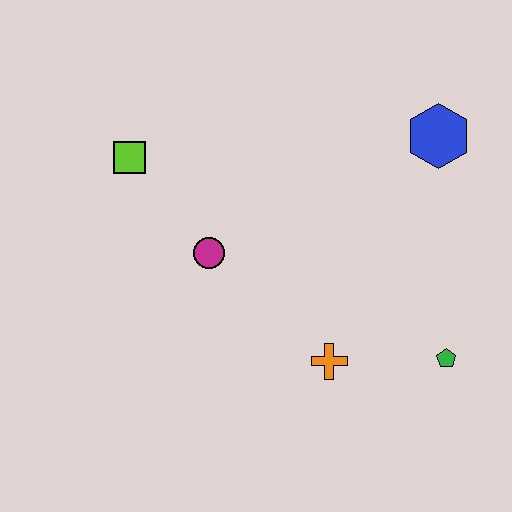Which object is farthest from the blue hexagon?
The lime square is farthest from the blue hexagon.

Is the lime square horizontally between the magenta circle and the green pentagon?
No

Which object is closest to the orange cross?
The green pentagon is closest to the orange cross.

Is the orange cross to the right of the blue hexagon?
No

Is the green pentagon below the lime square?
Yes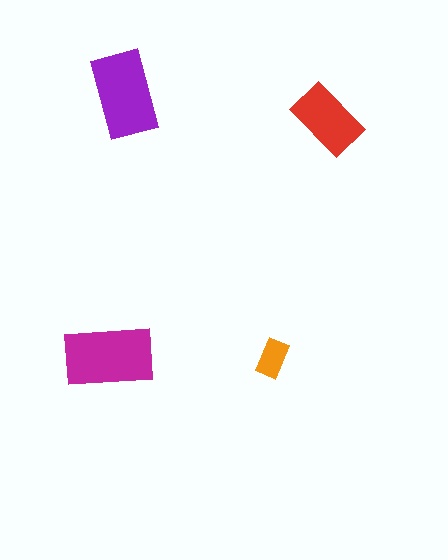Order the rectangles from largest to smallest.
the magenta one, the purple one, the red one, the orange one.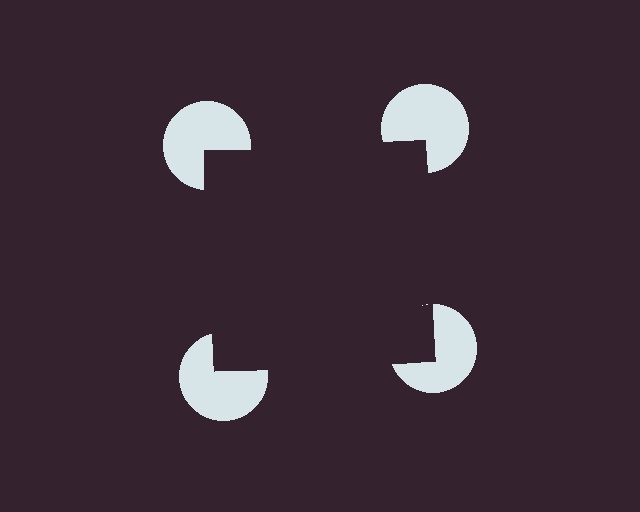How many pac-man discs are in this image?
There are 4 — one at each vertex of the illusory square.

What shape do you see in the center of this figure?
An illusory square — its edges are inferred from the aligned wedge cuts in the pac-man discs, not physically drawn.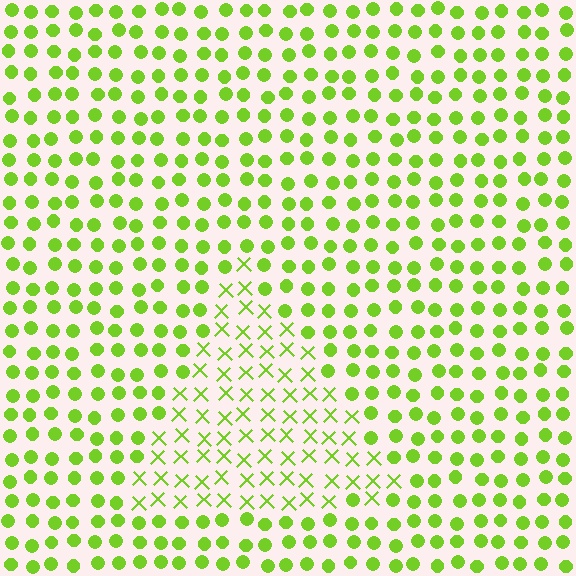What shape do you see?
I see a triangle.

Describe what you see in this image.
The image is filled with small lime elements arranged in a uniform grid. A triangle-shaped region contains X marks, while the surrounding area contains circles. The boundary is defined purely by the change in element shape.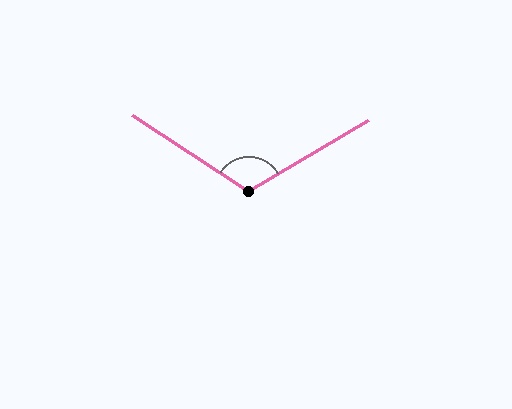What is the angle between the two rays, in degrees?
Approximately 117 degrees.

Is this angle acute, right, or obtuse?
It is obtuse.